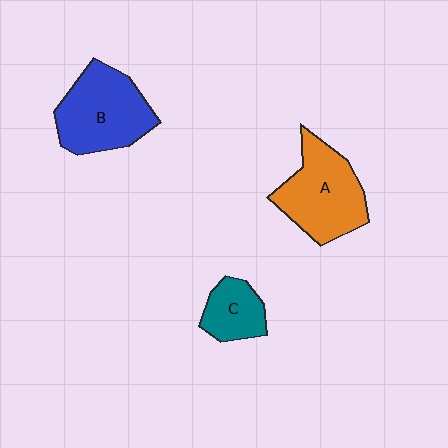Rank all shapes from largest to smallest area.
From largest to smallest: B (blue), A (orange), C (teal).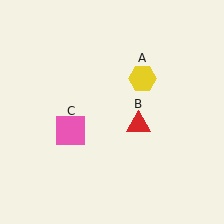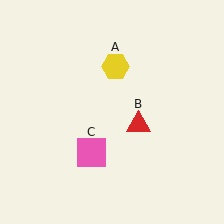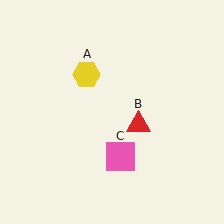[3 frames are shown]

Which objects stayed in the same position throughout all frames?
Red triangle (object B) remained stationary.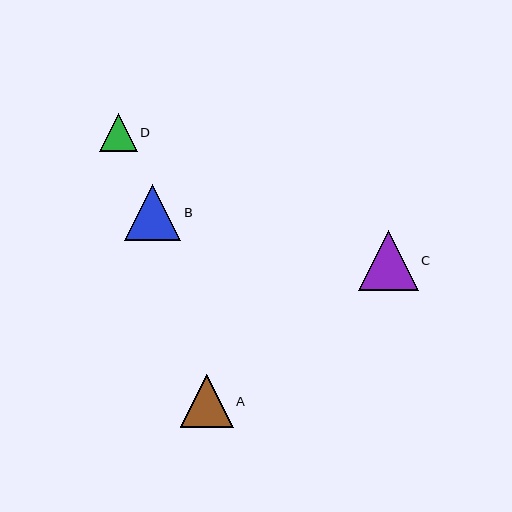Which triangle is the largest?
Triangle C is the largest with a size of approximately 60 pixels.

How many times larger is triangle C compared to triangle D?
Triangle C is approximately 1.6 times the size of triangle D.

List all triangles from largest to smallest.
From largest to smallest: C, B, A, D.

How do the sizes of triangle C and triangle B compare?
Triangle C and triangle B are approximately the same size.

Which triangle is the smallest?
Triangle D is the smallest with a size of approximately 37 pixels.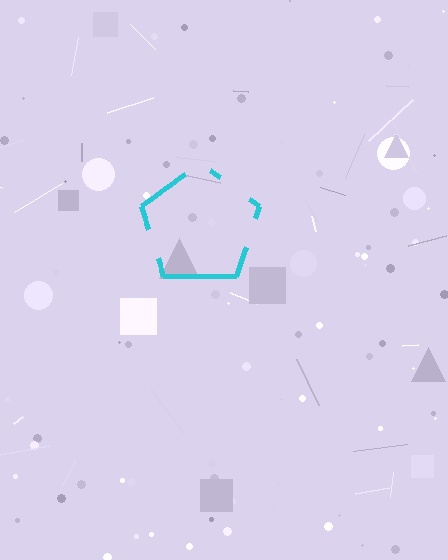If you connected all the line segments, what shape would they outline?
They would outline a pentagon.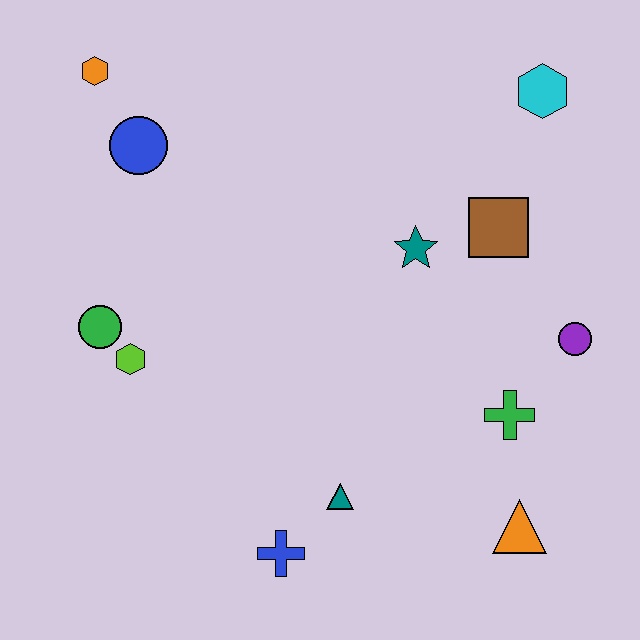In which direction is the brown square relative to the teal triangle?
The brown square is above the teal triangle.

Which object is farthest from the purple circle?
The orange hexagon is farthest from the purple circle.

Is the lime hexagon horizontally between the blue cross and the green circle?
Yes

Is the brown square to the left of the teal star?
No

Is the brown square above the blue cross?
Yes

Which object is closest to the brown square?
The teal star is closest to the brown square.